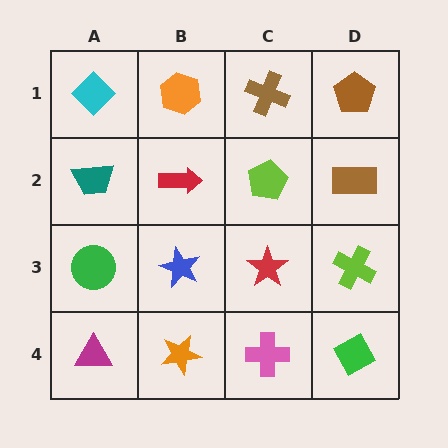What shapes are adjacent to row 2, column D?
A brown pentagon (row 1, column D), a lime cross (row 3, column D), a lime pentagon (row 2, column C).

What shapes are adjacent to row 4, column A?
A green circle (row 3, column A), an orange star (row 4, column B).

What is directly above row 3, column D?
A brown rectangle.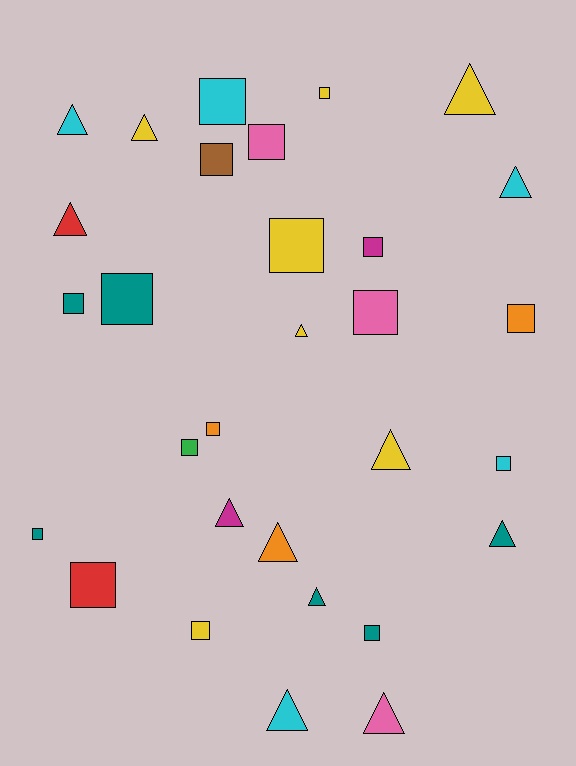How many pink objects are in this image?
There are 3 pink objects.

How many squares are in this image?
There are 17 squares.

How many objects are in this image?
There are 30 objects.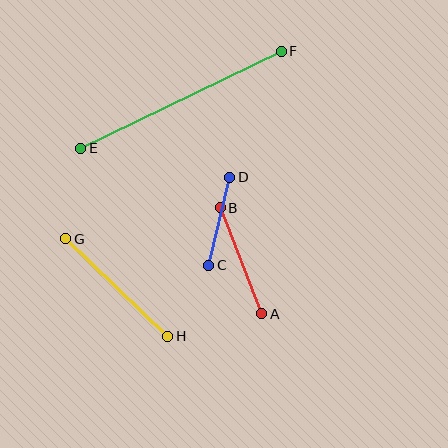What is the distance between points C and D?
The distance is approximately 90 pixels.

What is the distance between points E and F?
The distance is approximately 223 pixels.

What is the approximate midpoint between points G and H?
The midpoint is at approximately (117, 287) pixels.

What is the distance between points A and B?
The distance is approximately 113 pixels.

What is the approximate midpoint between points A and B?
The midpoint is at approximately (241, 261) pixels.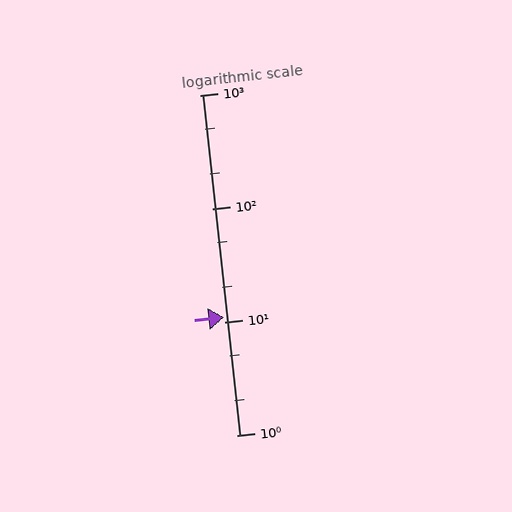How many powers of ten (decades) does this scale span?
The scale spans 3 decades, from 1 to 1000.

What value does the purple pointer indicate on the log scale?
The pointer indicates approximately 11.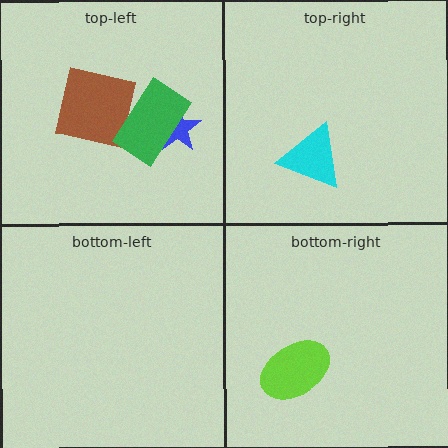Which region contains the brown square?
The top-left region.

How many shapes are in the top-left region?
3.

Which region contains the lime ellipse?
The bottom-right region.